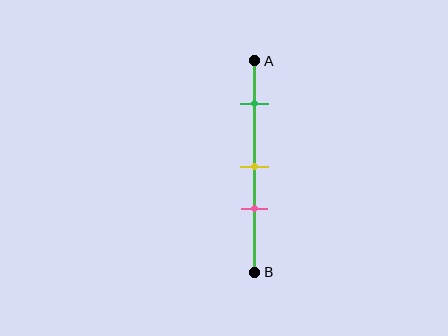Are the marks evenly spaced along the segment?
No, the marks are not evenly spaced.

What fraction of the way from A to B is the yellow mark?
The yellow mark is approximately 50% (0.5) of the way from A to B.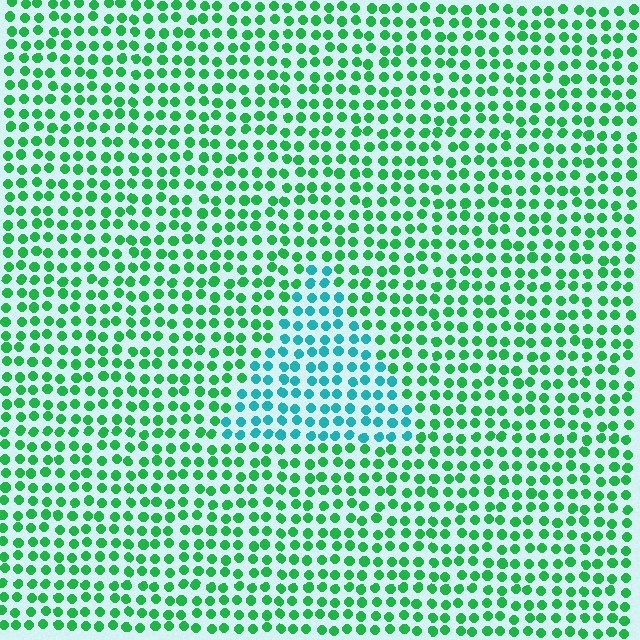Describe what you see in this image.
The image is filled with small green elements in a uniform arrangement. A triangle-shaped region is visible where the elements are tinted to a slightly different hue, forming a subtle color boundary.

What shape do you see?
I see a triangle.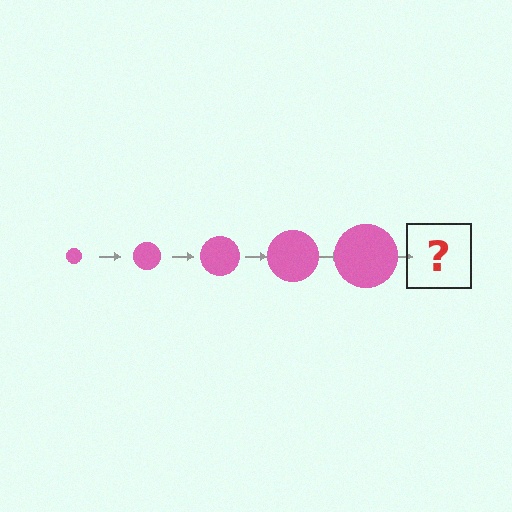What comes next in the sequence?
The next element should be a pink circle, larger than the previous one.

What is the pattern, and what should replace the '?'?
The pattern is that the circle gets progressively larger each step. The '?' should be a pink circle, larger than the previous one.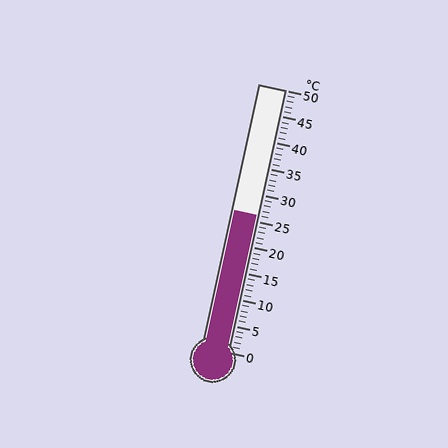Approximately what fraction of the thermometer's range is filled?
The thermometer is filled to approximately 50% of its range.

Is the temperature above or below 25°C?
The temperature is above 25°C.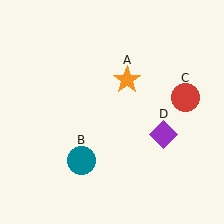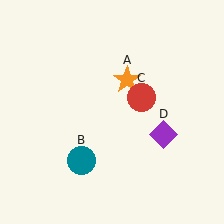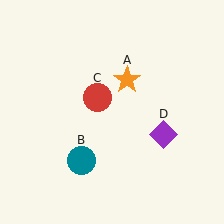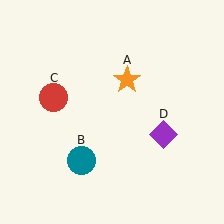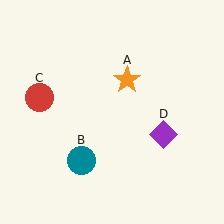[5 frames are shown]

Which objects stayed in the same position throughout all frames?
Orange star (object A) and teal circle (object B) and purple diamond (object D) remained stationary.